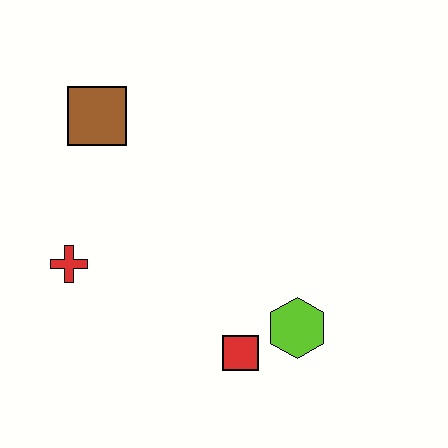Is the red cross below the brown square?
Yes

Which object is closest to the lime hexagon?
The red square is closest to the lime hexagon.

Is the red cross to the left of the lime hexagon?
Yes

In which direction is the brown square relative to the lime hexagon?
The brown square is above the lime hexagon.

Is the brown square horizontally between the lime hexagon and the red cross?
Yes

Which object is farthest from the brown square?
The lime hexagon is farthest from the brown square.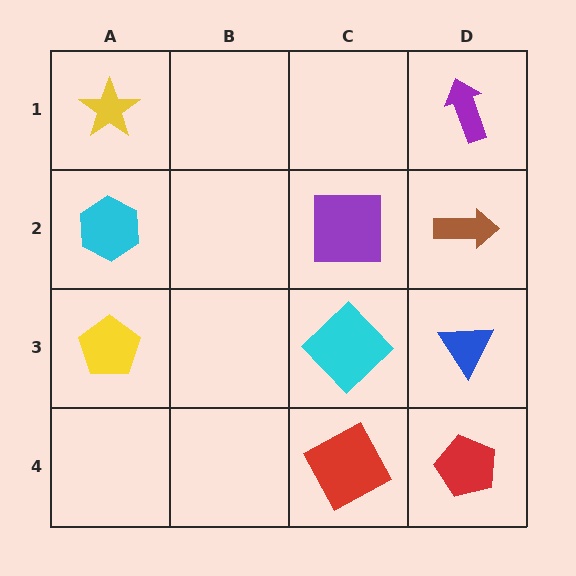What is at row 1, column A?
A yellow star.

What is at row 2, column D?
A brown arrow.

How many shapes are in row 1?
2 shapes.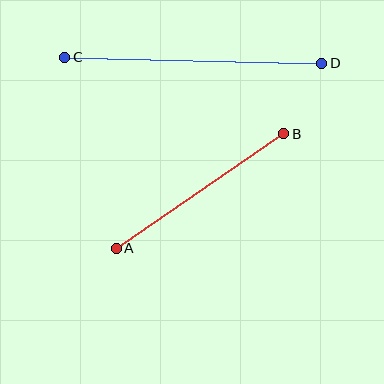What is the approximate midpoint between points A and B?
The midpoint is at approximately (200, 191) pixels.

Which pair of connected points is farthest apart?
Points C and D are farthest apart.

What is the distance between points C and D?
The distance is approximately 257 pixels.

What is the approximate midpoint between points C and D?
The midpoint is at approximately (193, 60) pixels.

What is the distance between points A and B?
The distance is approximately 203 pixels.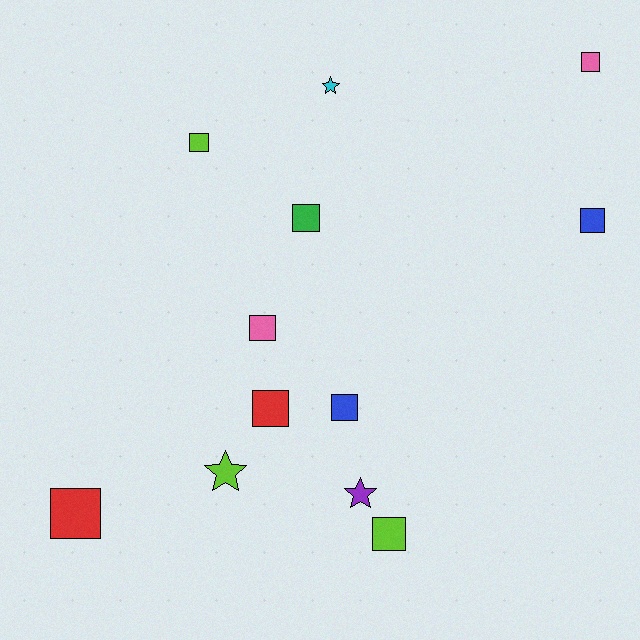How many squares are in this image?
There are 9 squares.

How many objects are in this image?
There are 12 objects.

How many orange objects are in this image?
There are no orange objects.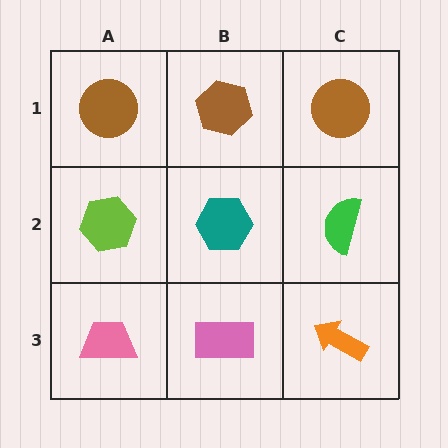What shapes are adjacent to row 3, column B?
A teal hexagon (row 2, column B), a pink trapezoid (row 3, column A), an orange arrow (row 3, column C).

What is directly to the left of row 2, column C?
A teal hexagon.